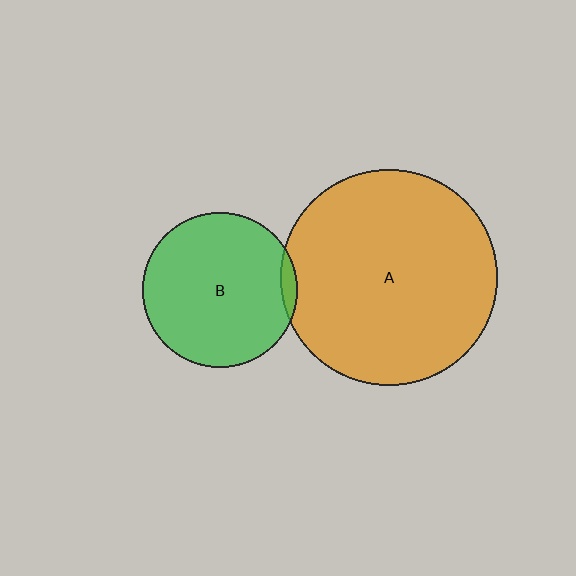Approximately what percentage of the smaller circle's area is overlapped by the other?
Approximately 5%.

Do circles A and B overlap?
Yes.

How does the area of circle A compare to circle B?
Approximately 2.0 times.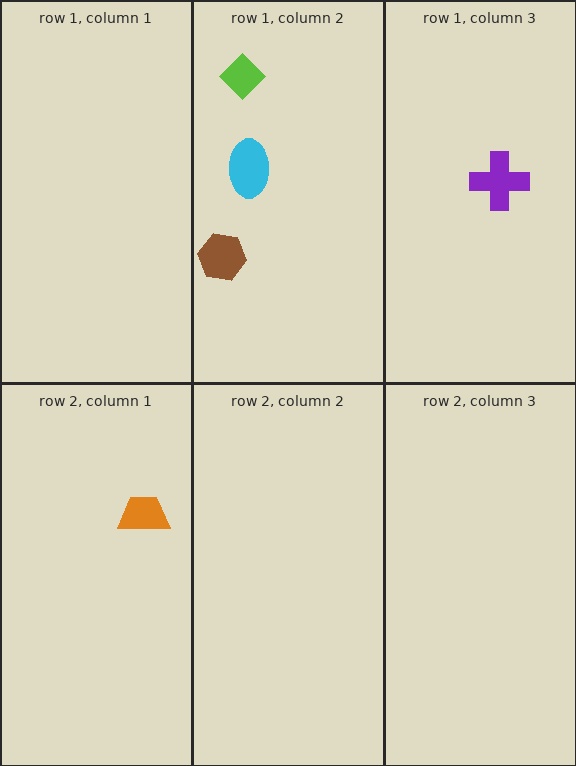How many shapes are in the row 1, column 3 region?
1.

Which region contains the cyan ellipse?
The row 1, column 2 region.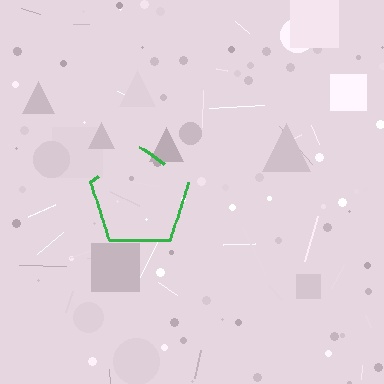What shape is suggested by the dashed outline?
The dashed outline suggests a pentagon.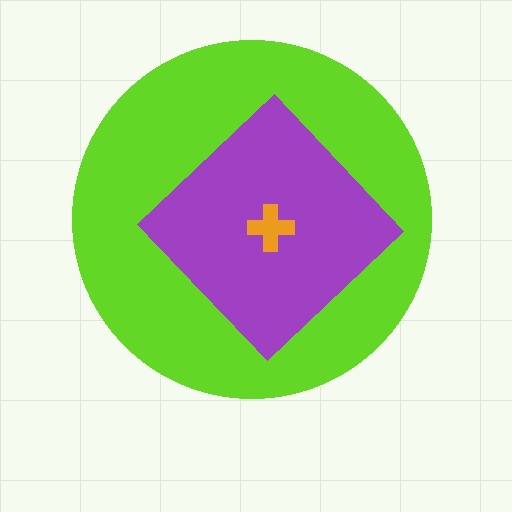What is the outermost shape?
The lime circle.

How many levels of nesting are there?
3.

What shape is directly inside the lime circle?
The purple diamond.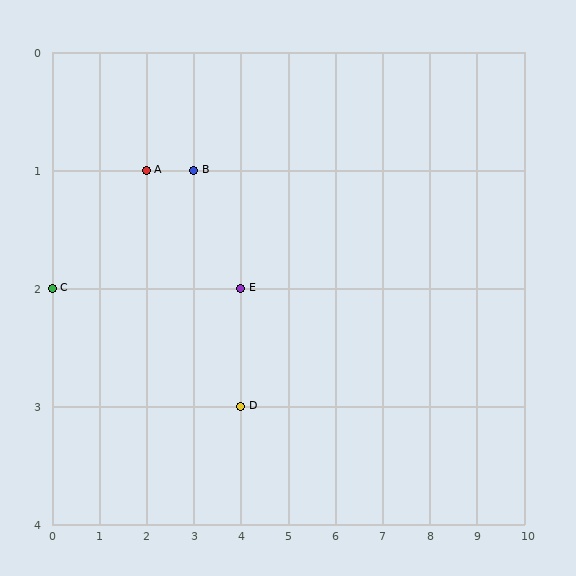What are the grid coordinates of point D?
Point D is at grid coordinates (4, 3).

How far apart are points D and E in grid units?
Points D and E are 1 row apart.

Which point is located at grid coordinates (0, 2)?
Point C is at (0, 2).